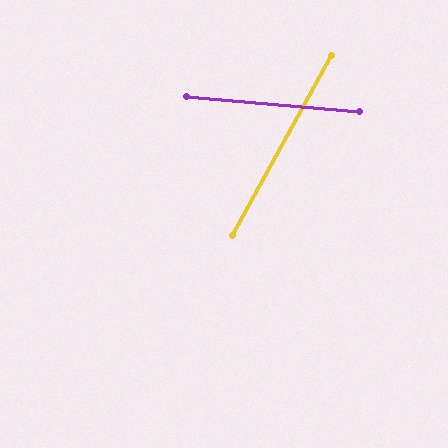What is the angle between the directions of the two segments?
Approximately 66 degrees.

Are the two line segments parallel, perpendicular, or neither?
Neither parallel nor perpendicular — they differ by about 66°.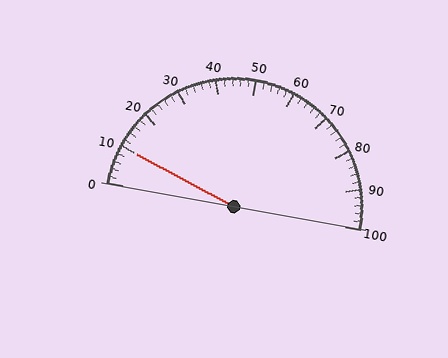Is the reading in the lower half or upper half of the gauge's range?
The reading is in the lower half of the range (0 to 100).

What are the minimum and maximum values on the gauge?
The gauge ranges from 0 to 100.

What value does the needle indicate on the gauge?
The needle indicates approximately 10.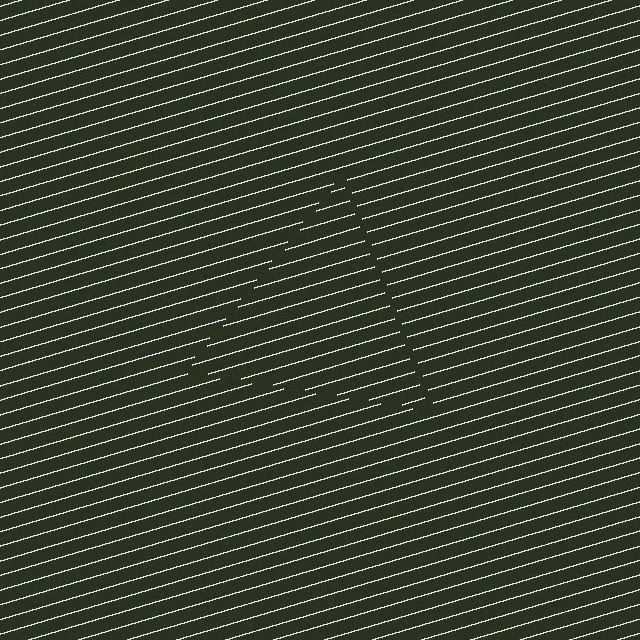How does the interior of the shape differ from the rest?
The interior of the shape contains the same grating, shifted by half a period — the contour is defined by the phase discontinuity where line-ends from the inner and outer gratings abut.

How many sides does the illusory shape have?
3 sides — the line-ends trace a triangle.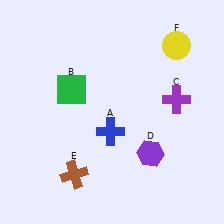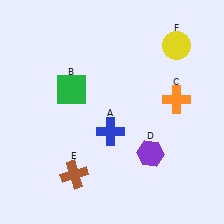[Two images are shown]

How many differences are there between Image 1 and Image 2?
There is 1 difference between the two images.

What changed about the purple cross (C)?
In Image 1, C is purple. In Image 2, it changed to orange.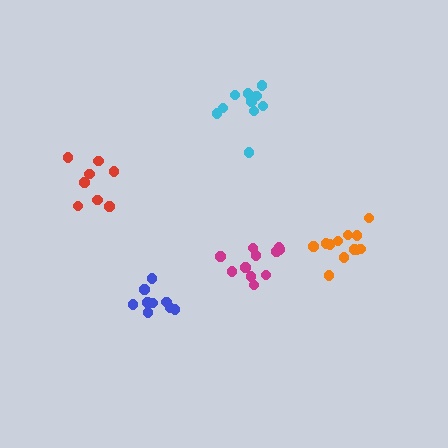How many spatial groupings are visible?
There are 5 spatial groupings.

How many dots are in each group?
Group 1: 9 dots, Group 2: 10 dots, Group 3: 8 dots, Group 4: 12 dots, Group 5: 11 dots (50 total).